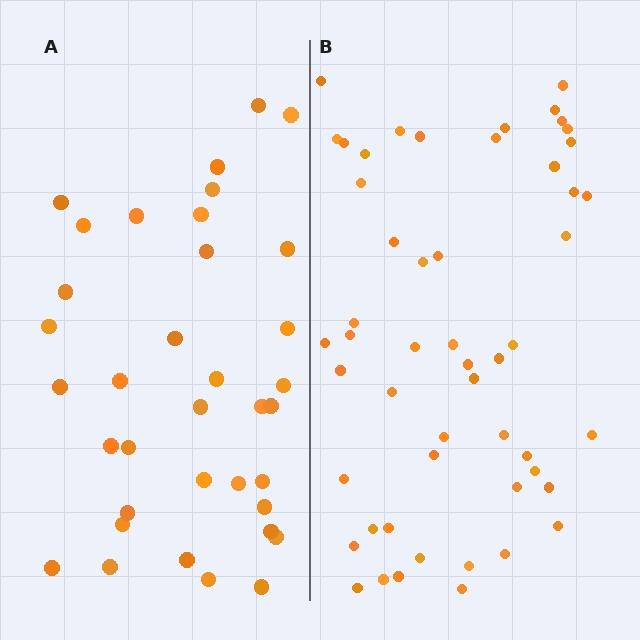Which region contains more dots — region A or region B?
Region B (the right region) has more dots.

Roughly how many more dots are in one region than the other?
Region B has approximately 15 more dots than region A.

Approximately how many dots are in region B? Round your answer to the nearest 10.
About 50 dots. (The exact count is 52, which rounds to 50.)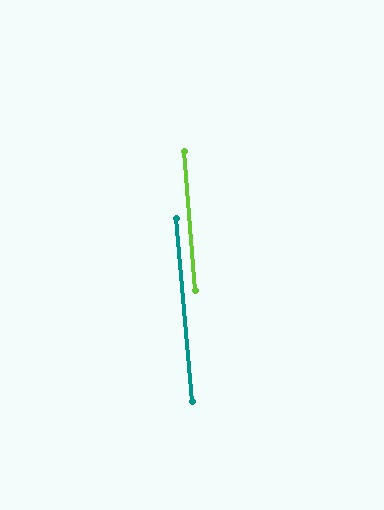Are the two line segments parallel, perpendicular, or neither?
Parallel — their directions differ by only 0.3°.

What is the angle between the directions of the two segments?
Approximately 0 degrees.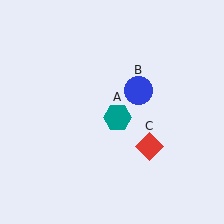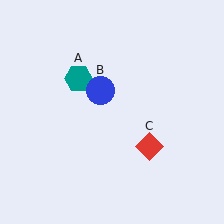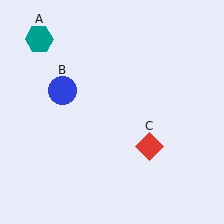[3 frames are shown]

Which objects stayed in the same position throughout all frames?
Red diamond (object C) remained stationary.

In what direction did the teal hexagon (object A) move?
The teal hexagon (object A) moved up and to the left.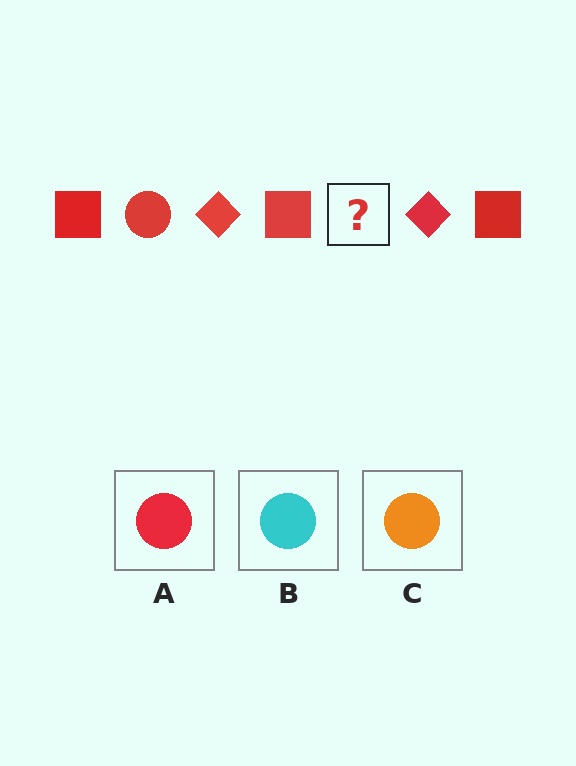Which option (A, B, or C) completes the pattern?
A.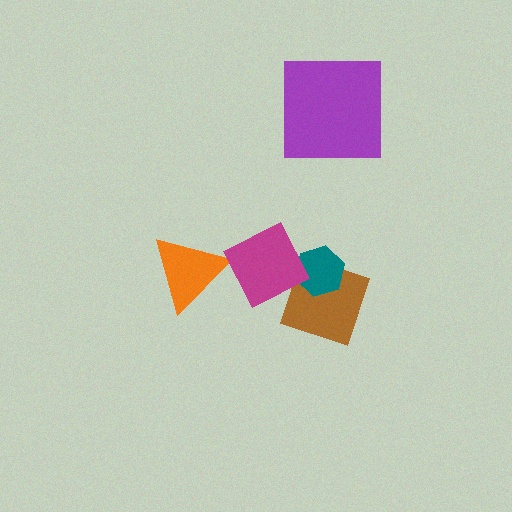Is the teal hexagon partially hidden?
Yes, it is partially covered by another shape.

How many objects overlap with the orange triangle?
1 object overlaps with the orange triangle.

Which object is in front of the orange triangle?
The magenta diamond is in front of the orange triangle.